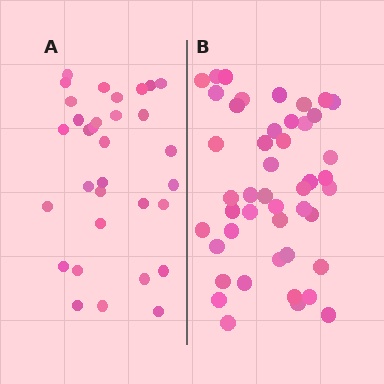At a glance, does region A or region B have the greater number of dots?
Region B (the right region) has more dots.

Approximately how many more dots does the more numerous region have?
Region B has approximately 15 more dots than region A.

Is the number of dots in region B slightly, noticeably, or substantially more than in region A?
Region B has noticeably more, but not dramatically so. The ratio is roughly 1.4 to 1.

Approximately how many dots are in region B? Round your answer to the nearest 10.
About 50 dots. (The exact count is 46, which rounds to 50.)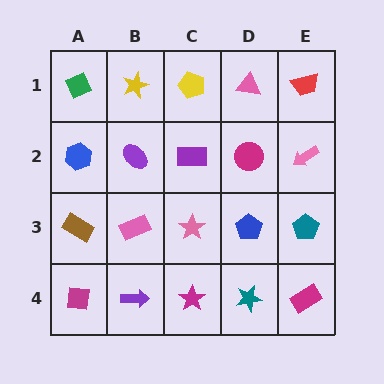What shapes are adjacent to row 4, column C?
A pink star (row 3, column C), a purple arrow (row 4, column B), a teal star (row 4, column D).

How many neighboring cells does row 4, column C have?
3.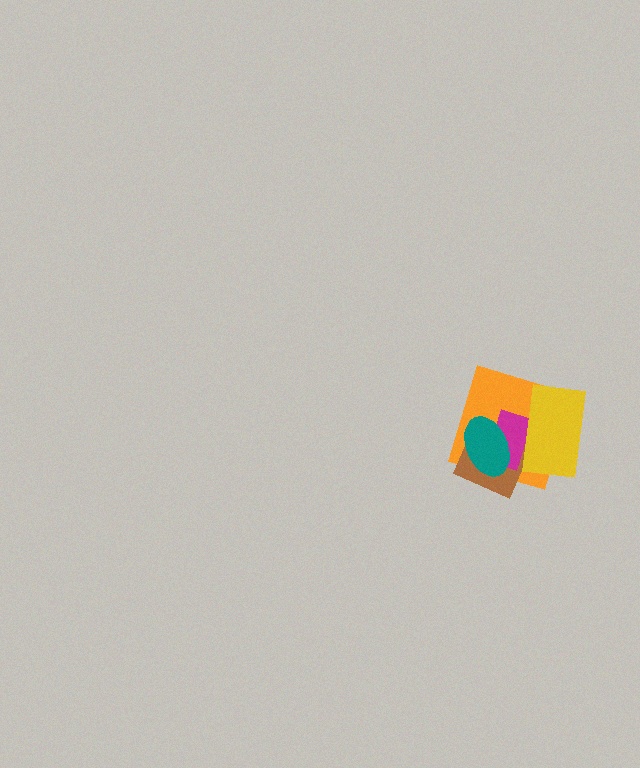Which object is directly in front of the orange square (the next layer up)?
The brown diamond is directly in front of the orange square.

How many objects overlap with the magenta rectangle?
4 objects overlap with the magenta rectangle.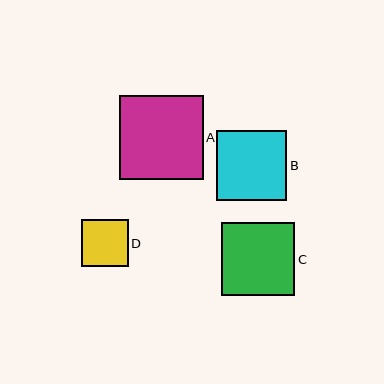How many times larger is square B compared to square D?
Square B is approximately 1.5 times the size of square D.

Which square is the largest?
Square A is the largest with a size of approximately 84 pixels.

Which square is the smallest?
Square D is the smallest with a size of approximately 47 pixels.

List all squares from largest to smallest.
From largest to smallest: A, C, B, D.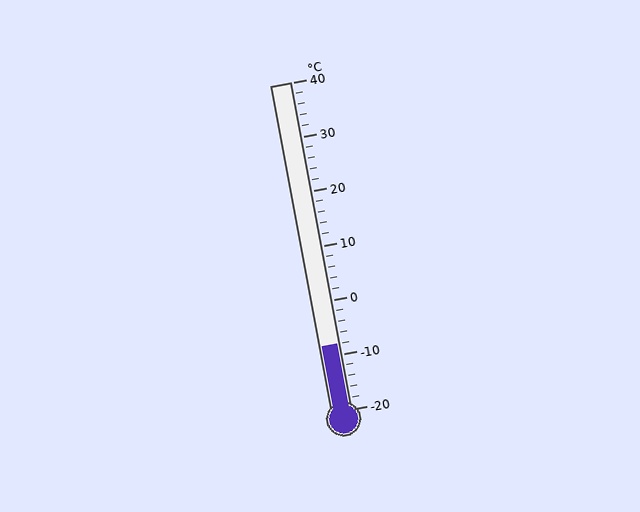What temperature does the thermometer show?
The thermometer shows approximately -8°C.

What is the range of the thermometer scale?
The thermometer scale ranges from -20°C to 40°C.